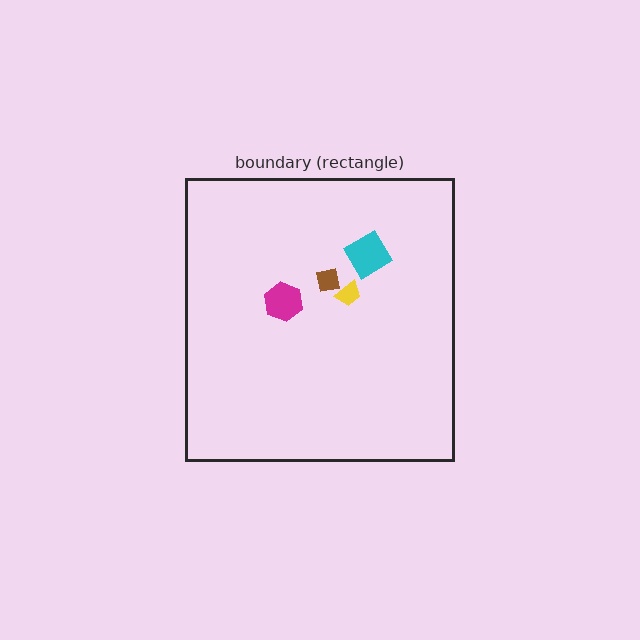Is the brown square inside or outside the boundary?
Inside.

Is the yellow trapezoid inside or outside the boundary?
Inside.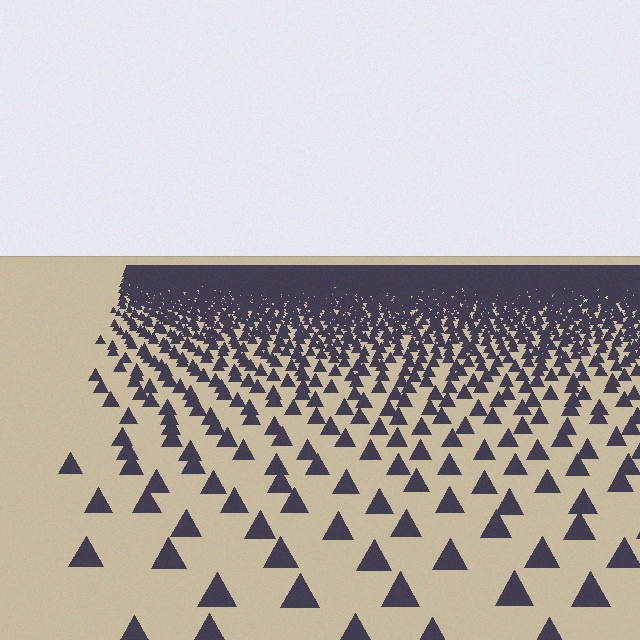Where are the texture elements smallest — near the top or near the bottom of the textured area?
Near the top.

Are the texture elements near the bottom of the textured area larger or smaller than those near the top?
Larger. Near the bottom, elements are closer to the viewer and appear at a bigger on-screen size.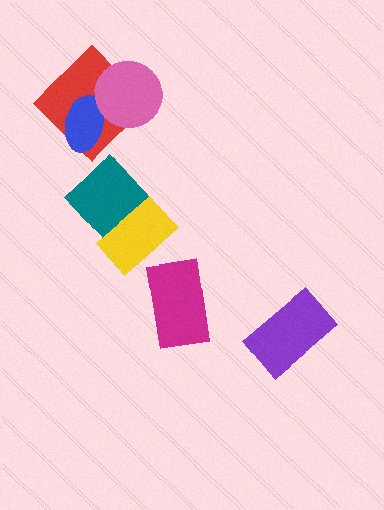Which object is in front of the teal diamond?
The yellow rectangle is in front of the teal diamond.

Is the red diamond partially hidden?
Yes, it is partially covered by another shape.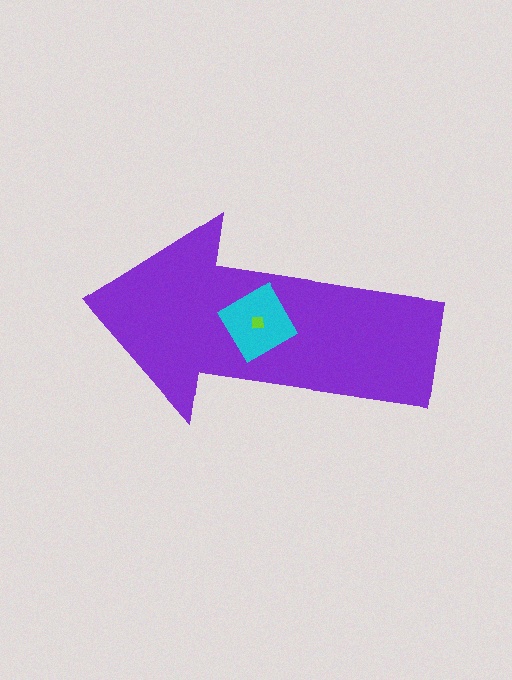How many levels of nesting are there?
3.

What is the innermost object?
The lime square.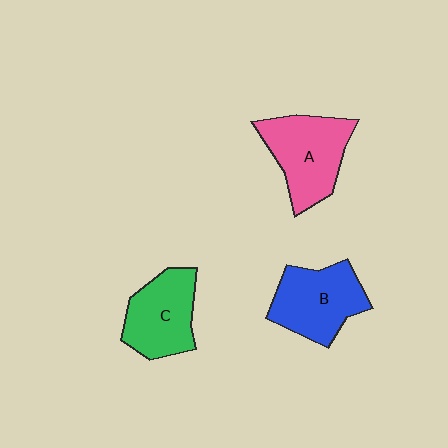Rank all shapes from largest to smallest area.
From largest to smallest: A (pink), B (blue), C (green).